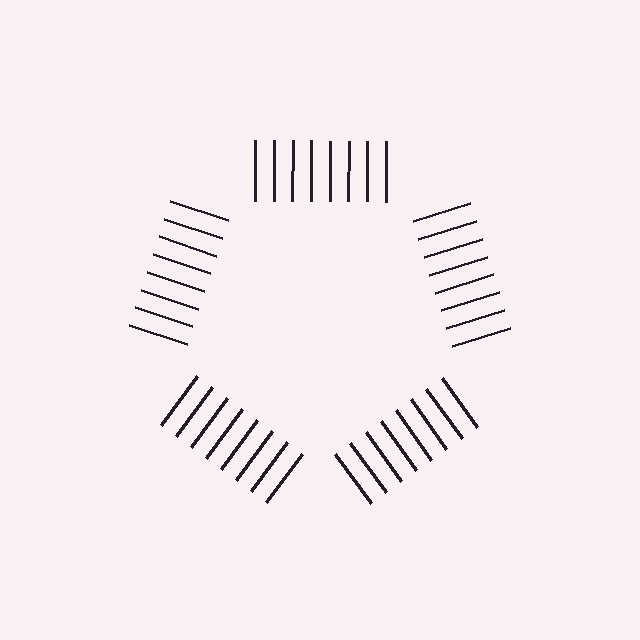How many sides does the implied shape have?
5 sides — the line-ends trace a pentagon.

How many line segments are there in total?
40 — 8 along each of the 5 edges.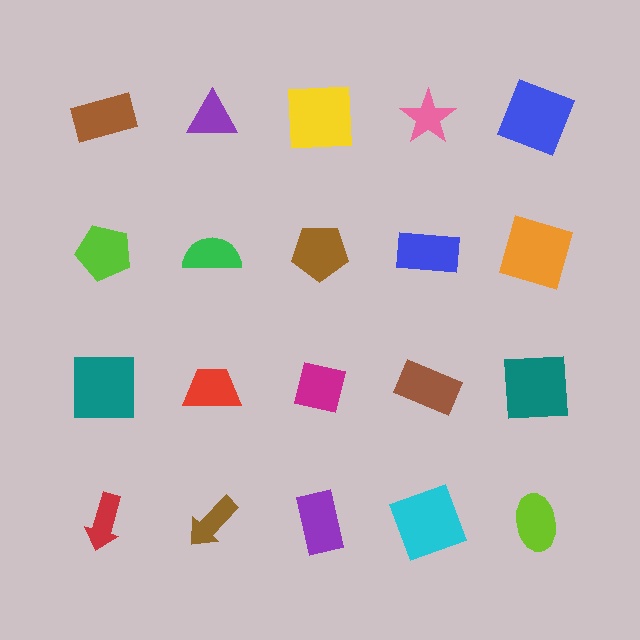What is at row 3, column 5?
A teal square.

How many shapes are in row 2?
5 shapes.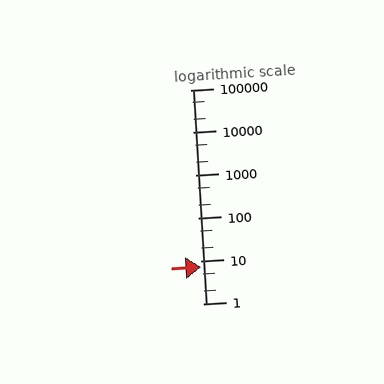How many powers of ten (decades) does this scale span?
The scale spans 5 decades, from 1 to 100000.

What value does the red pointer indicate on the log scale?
The pointer indicates approximately 7.3.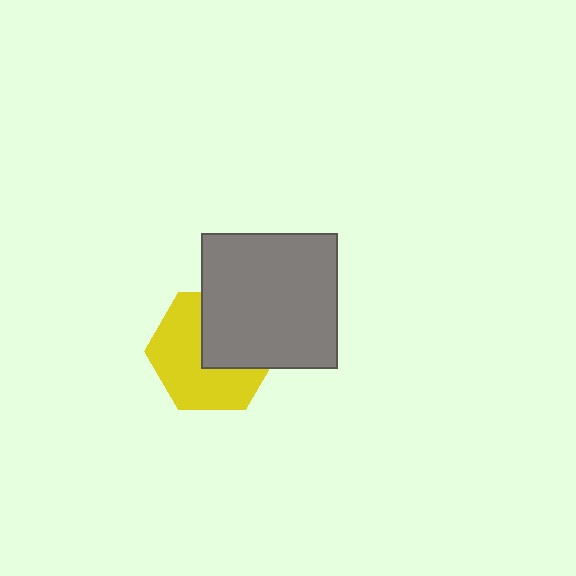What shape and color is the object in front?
The object in front is a gray square.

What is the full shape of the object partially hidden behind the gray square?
The partially hidden object is a yellow hexagon.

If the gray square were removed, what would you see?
You would see the complete yellow hexagon.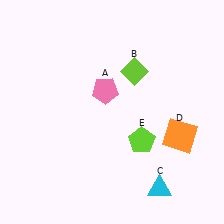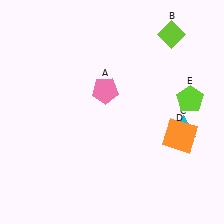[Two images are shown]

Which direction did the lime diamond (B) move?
The lime diamond (B) moved up.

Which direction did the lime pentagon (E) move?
The lime pentagon (E) moved right.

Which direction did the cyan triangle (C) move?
The cyan triangle (C) moved up.